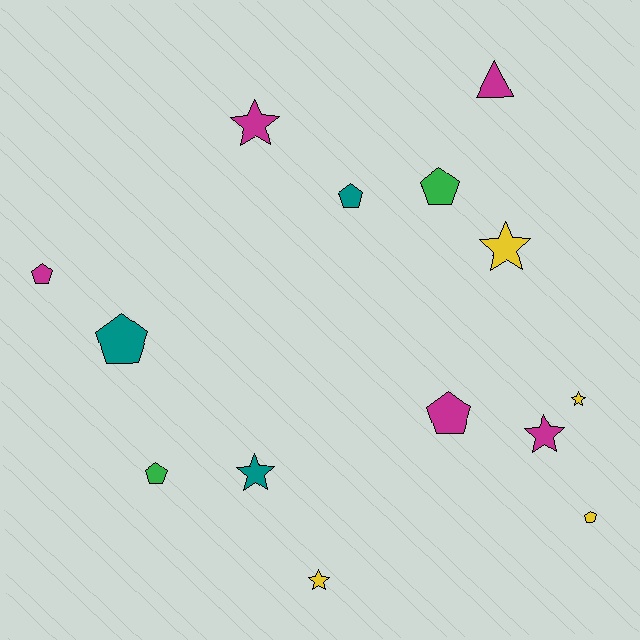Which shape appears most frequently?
Pentagon, with 7 objects.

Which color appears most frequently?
Magenta, with 5 objects.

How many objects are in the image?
There are 14 objects.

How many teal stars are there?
There is 1 teal star.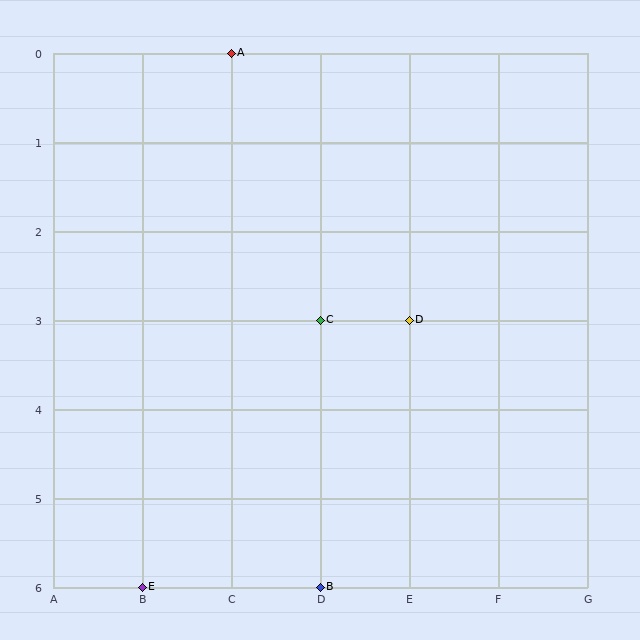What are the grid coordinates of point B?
Point B is at grid coordinates (D, 6).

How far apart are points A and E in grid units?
Points A and E are 1 column and 6 rows apart (about 6.1 grid units diagonally).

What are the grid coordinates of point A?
Point A is at grid coordinates (C, 0).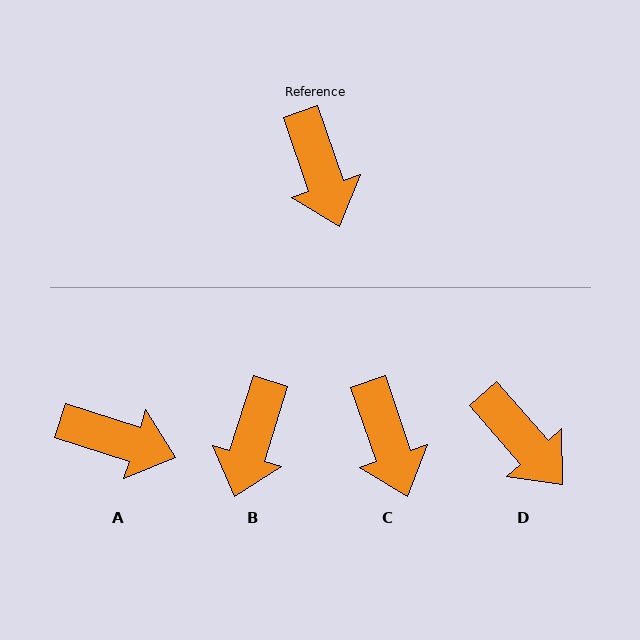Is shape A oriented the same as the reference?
No, it is off by about 53 degrees.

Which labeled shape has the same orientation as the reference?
C.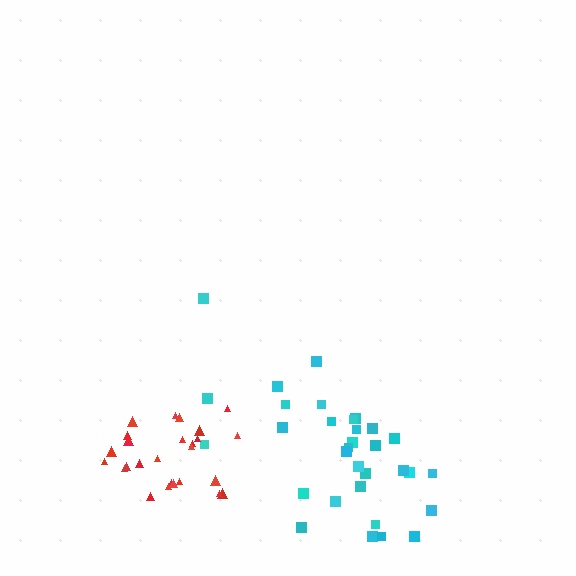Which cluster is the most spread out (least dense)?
Cyan.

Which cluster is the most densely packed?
Red.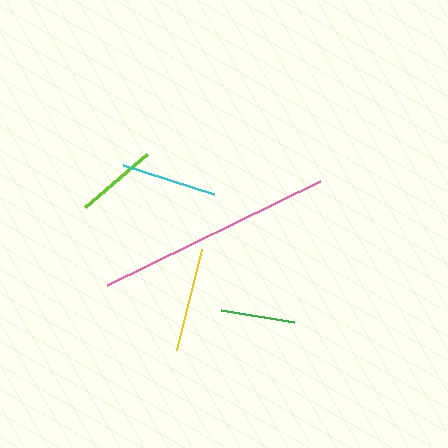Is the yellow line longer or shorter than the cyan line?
The yellow line is longer than the cyan line.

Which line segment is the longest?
The pink line is the longest at approximately 237 pixels.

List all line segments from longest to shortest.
From longest to shortest: pink, yellow, cyan, lime, green.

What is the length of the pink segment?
The pink segment is approximately 237 pixels long.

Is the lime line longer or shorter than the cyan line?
The cyan line is longer than the lime line.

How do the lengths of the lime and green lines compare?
The lime and green lines are approximately the same length.